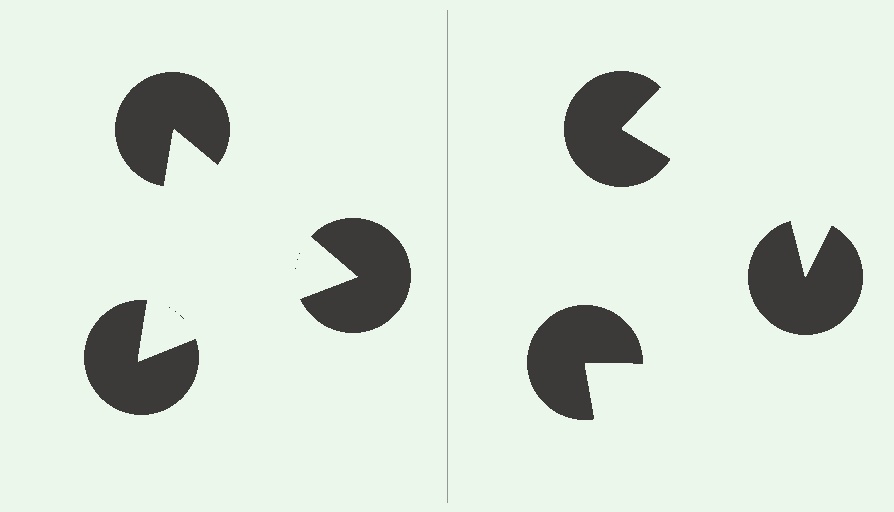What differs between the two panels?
The pac-man discs are positioned identically on both sides; only the wedge orientations differ. On the left they align to a triangle; on the right they are misaligned.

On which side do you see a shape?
An illusory triangle appears on the left side. On the right side the wedge cuts are rotated, so no coherent shape forms.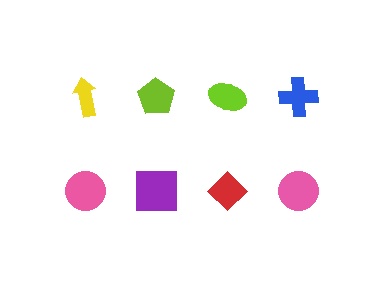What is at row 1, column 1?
A yellow arrow.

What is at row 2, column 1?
A pink circle.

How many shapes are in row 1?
4 shapes.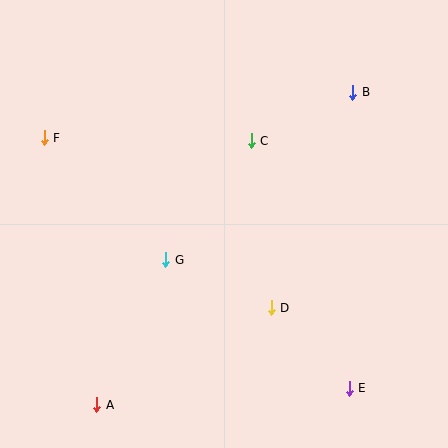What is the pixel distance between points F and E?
The distance between F and E is 394 pixels.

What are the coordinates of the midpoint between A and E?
The midpoint between A and E is at (223, 396).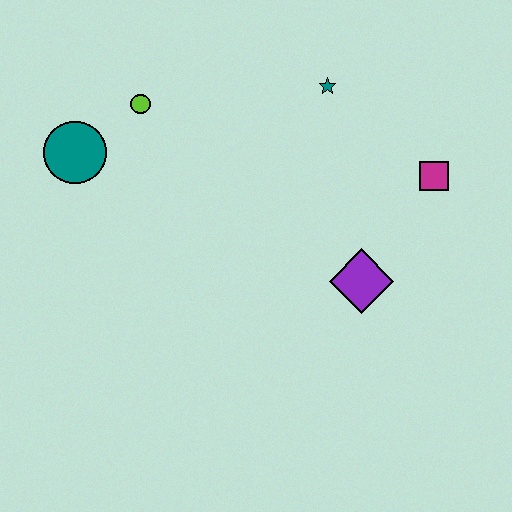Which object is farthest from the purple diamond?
The teal circle is farthest from the purple diamond.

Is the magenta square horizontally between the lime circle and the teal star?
No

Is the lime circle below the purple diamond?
No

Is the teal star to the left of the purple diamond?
Yes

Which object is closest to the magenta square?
The purple diamond is closest to the magenta square.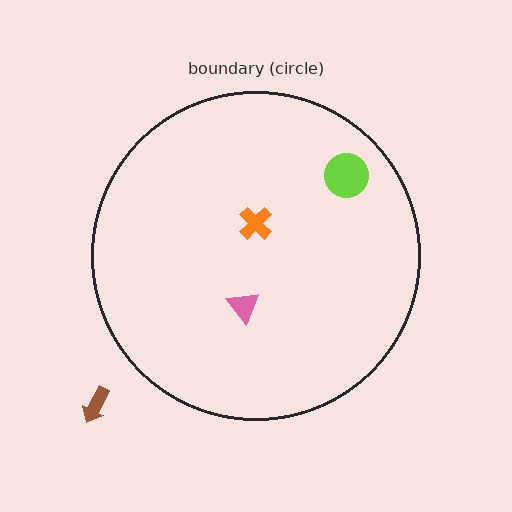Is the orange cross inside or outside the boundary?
Inside.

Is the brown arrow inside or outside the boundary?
Outside.